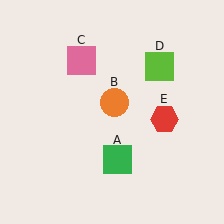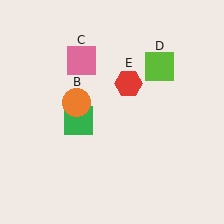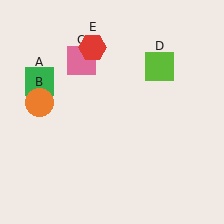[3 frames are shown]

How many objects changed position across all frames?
3 objects changed position: green square (object A), orange circle (object B), red hexagon (object E).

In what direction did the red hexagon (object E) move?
The red hexagon (object E) moved up and to the left.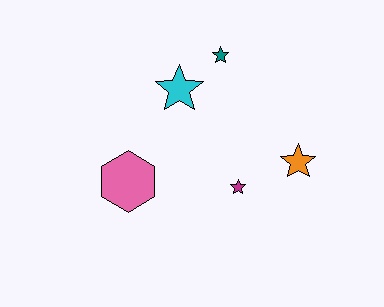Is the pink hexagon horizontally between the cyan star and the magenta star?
No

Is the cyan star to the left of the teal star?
Yes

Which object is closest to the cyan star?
The teal star is closest to the cyan star.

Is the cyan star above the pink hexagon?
Yes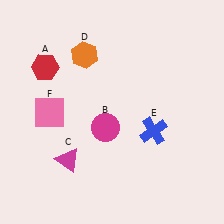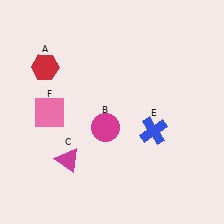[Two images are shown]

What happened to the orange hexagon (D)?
The orange hexagon (D) was removed in Image 2. It was in the top-left area of Image 1.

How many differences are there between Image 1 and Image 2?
There is 1 difference between the two images.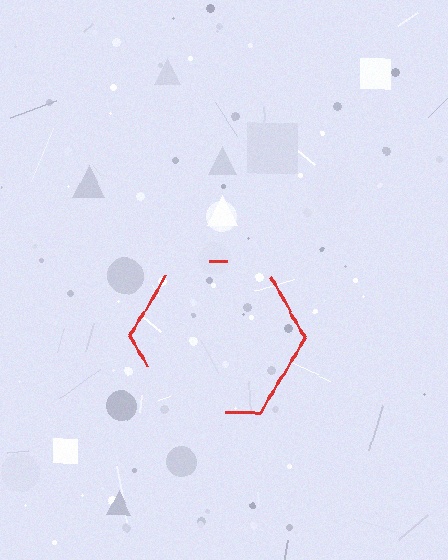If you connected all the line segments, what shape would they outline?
They would outline a hexagon.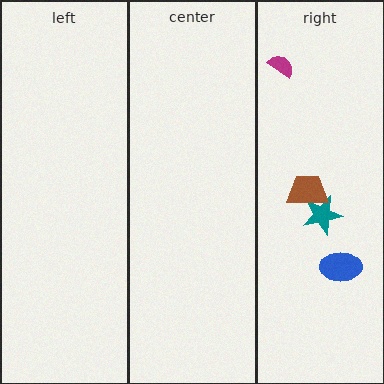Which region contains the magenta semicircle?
The right region.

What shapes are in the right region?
The teal star, the brown trapezoid, the blue ellipse, the magenta semicircle.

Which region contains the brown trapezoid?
The right region.